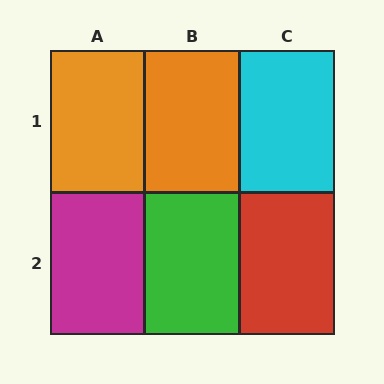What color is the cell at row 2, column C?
Red.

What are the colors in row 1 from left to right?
Orange, orange, cyan.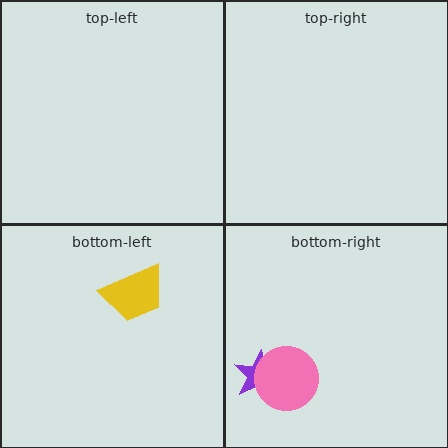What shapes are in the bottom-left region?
The yellow trapezoid.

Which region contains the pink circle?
The bottom-right region.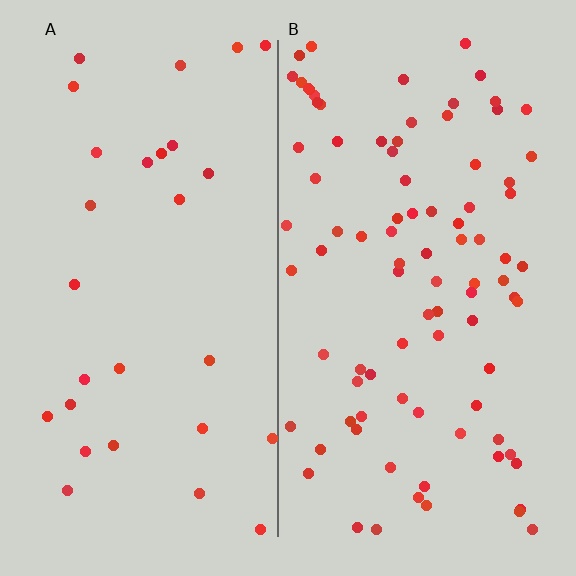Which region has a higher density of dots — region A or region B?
B (the right).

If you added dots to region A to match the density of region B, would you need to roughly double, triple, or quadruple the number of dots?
Approximately triple.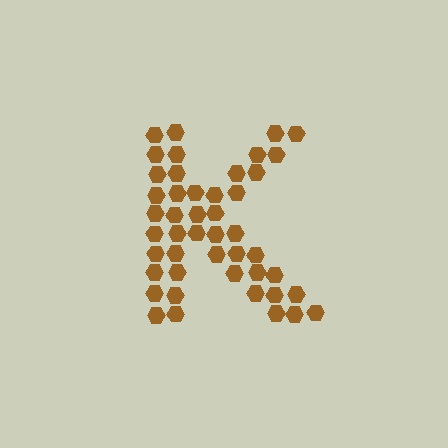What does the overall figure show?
The overall figure shows the letter K.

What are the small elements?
The small elements are hexagons.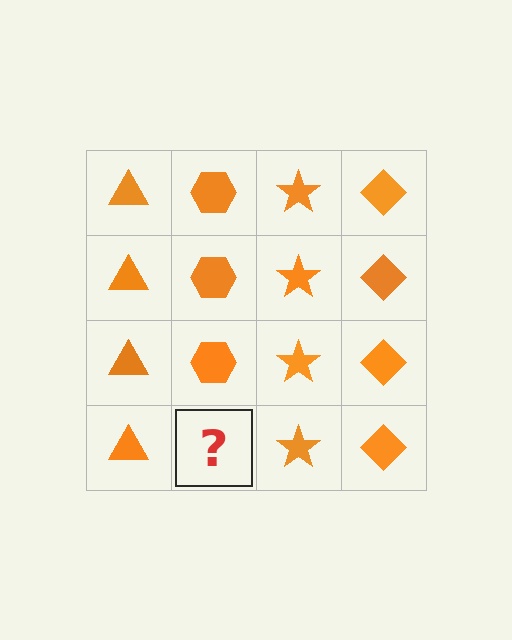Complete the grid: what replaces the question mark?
The question mark should be replaced with an orange hexagon.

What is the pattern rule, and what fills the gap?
The rule is that each column has a consistent shape. The gap should be filled with an orange hexagon.